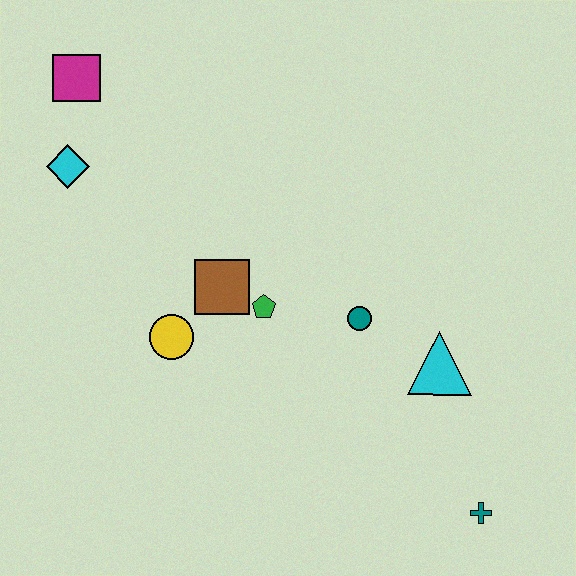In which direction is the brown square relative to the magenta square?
The brown square is below the magenta square.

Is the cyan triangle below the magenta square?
Yes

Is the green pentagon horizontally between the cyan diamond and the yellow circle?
No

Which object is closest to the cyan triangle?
The teal circle is closest to the cyan triangle.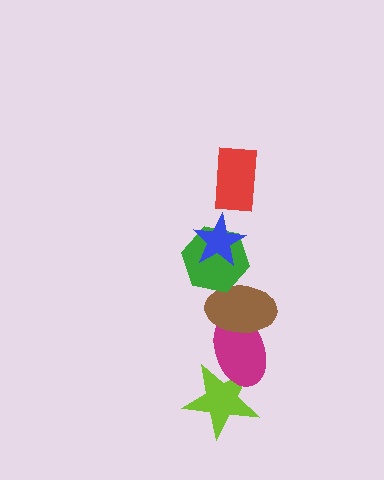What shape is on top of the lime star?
The magenta ellipse is on top of the lime star.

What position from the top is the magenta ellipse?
The magenta ellipse is 5th from the top.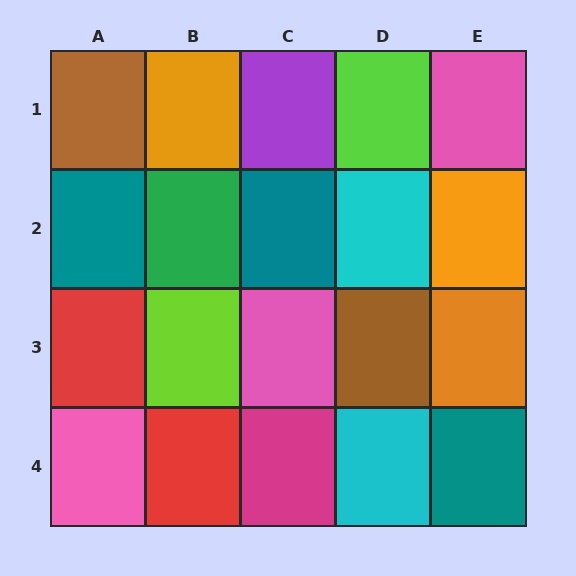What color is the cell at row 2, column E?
Orange.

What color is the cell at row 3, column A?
Red.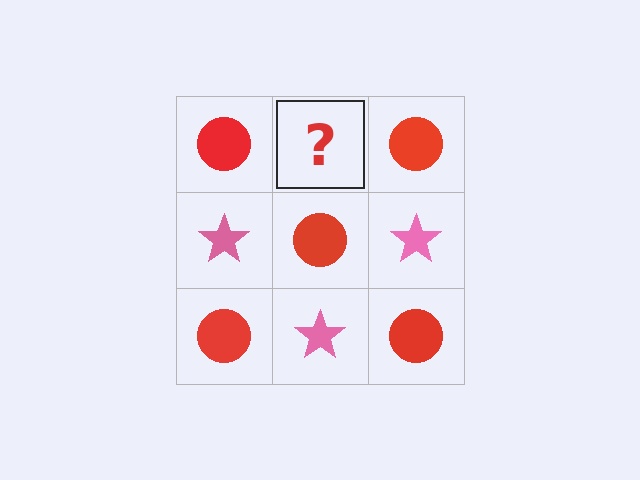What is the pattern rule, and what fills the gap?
The rule is that it alternates red circle and pink star in a checkerboard pattern. The gap should be filled with a pink star.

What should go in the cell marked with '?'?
The missing cell should contain a pink star.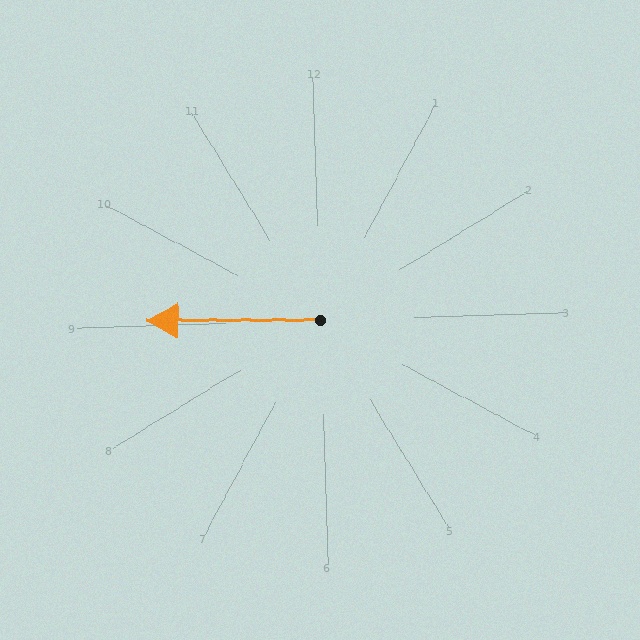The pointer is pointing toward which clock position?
Roughly 9 o'clock.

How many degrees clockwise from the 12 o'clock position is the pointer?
Approximately 271 degrees.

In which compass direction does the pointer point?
West.